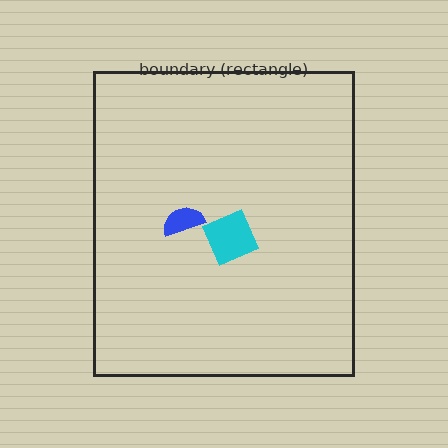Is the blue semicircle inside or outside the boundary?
Inside.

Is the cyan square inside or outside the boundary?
Inside.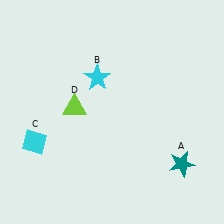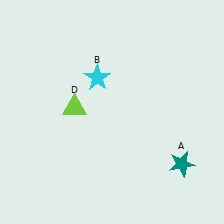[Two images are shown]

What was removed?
The cyan diamond (C) was removed in Image 2.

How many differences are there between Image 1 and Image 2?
There is 1 difference between the two images.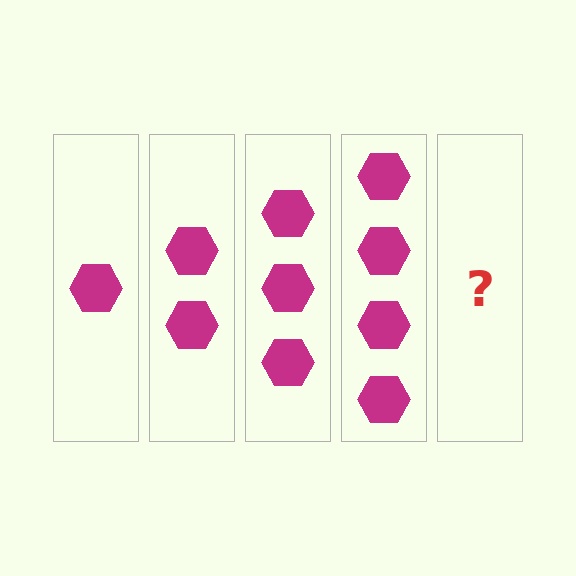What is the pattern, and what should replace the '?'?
The pattern is that each step adds one more hexagon. The '?' should be 5 hexagons.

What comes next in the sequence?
The next element should be 5 hexagons.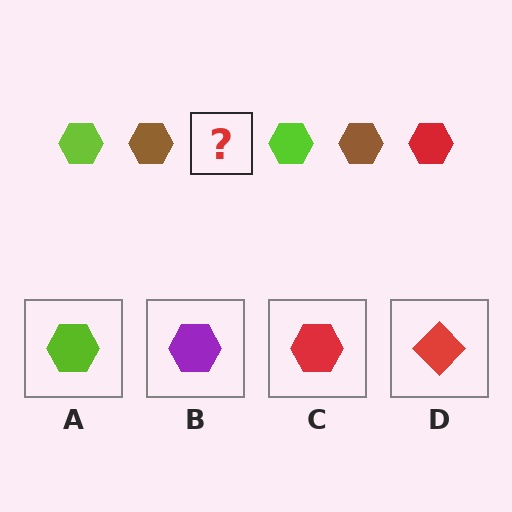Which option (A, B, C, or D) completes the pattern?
C.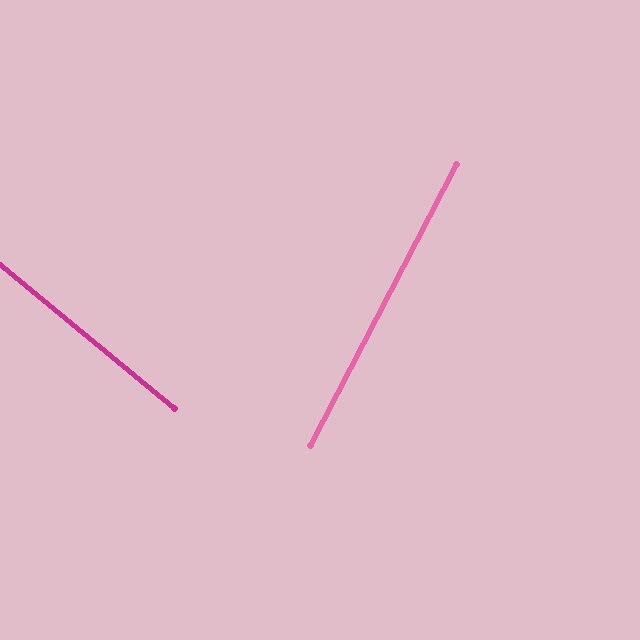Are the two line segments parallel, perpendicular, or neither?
Neither parallel nor perpendicular — they differ by about 78°.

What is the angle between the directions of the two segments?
Approximately 78 degrees.